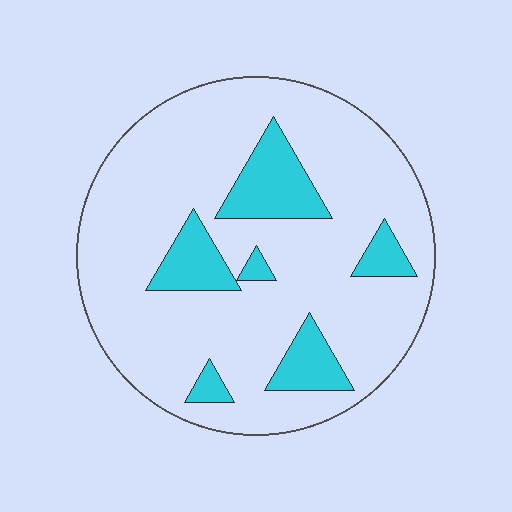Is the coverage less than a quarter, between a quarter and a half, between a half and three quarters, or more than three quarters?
Less than a quarter.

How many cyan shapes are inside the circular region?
6.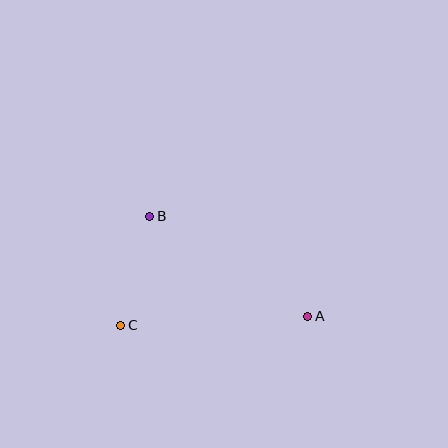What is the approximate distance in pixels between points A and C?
The distance between A and C is approximately 187 pixels.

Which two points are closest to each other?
Points B and C are closest to each other.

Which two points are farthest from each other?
Points A and B are farthest from each other.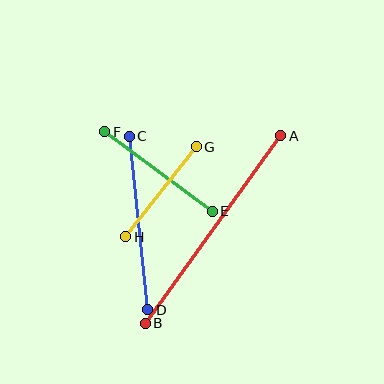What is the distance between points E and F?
The distance is approximately 134 pixels.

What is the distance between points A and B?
The distance is approximately 231 pixels.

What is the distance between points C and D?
The distance is approximately 175 pixels.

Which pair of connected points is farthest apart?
Points A and B are farthest apart.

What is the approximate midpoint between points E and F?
The midpoint is at approximately (158, 171) pixels.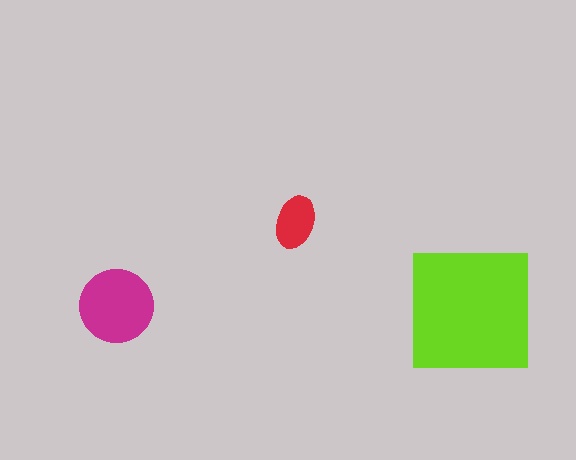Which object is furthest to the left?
The magenta circle is leftmost.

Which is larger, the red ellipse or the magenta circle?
The magenta circle.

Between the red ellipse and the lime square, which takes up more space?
The lime square.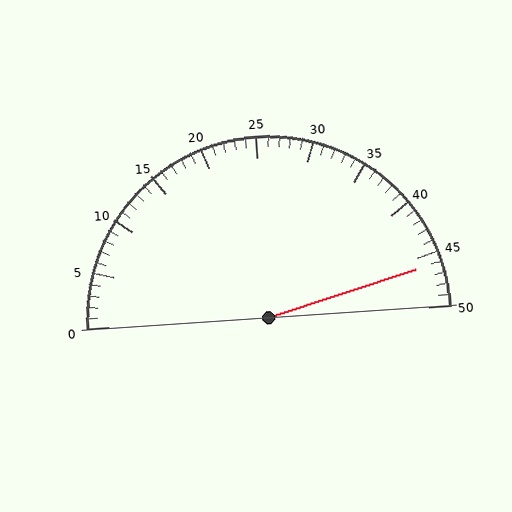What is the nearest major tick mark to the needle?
The nearest major tick mark is 45.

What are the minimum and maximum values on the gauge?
The gauge ranges from 0 to 50.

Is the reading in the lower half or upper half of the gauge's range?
The reading is in the upper half of the range (0 to 50).